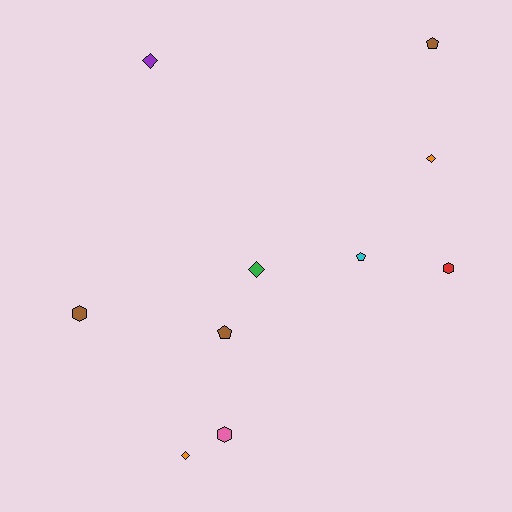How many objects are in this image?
There are 10 objects.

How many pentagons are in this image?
There are 3 pentagons.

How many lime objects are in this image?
There are no lime objects.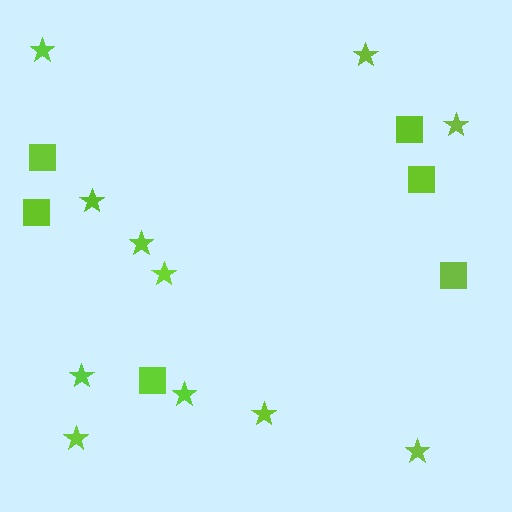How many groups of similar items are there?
There are 2 groups: one group of squares (6) and one group of stars (11).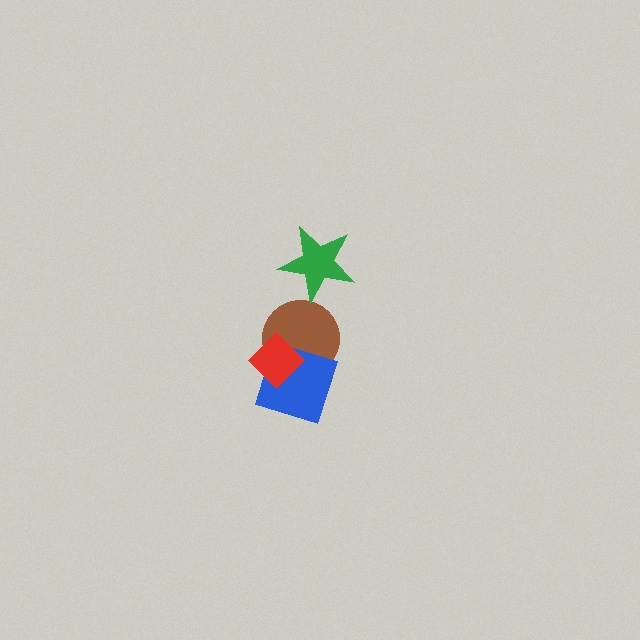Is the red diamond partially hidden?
No, no other shape covers it.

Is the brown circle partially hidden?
Yes, it is partially covered by another shape.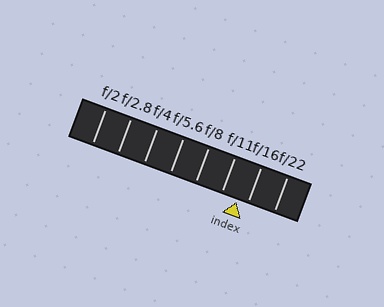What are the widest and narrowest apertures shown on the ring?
The widest aperture shown is f/2 and the narrowest is f/22.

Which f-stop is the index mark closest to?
The index mark is closest to f/16.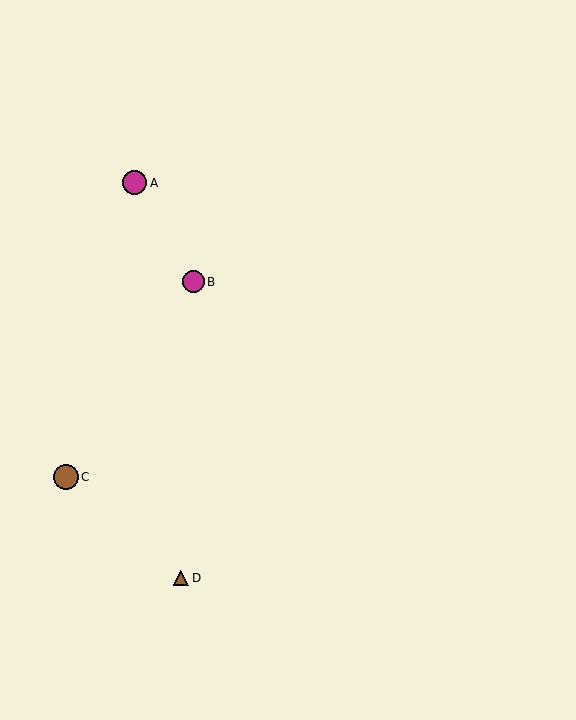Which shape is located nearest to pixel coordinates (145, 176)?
The magenta circle (labeled A) at (135, 183) is nearest to that location.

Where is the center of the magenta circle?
The center of the magenta circle is at (135, 183).